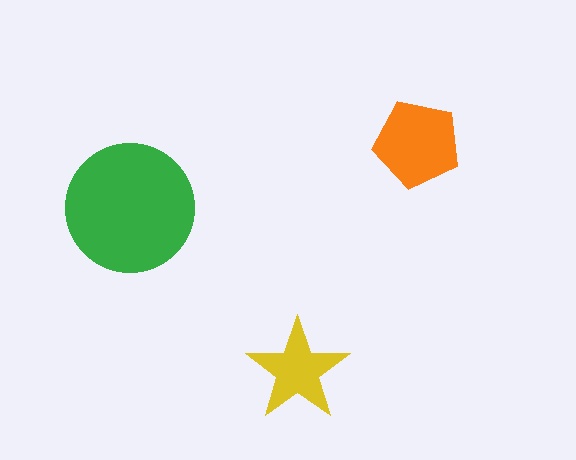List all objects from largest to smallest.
The green circle, the orange pentagon, the yellow star.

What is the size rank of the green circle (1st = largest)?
1st.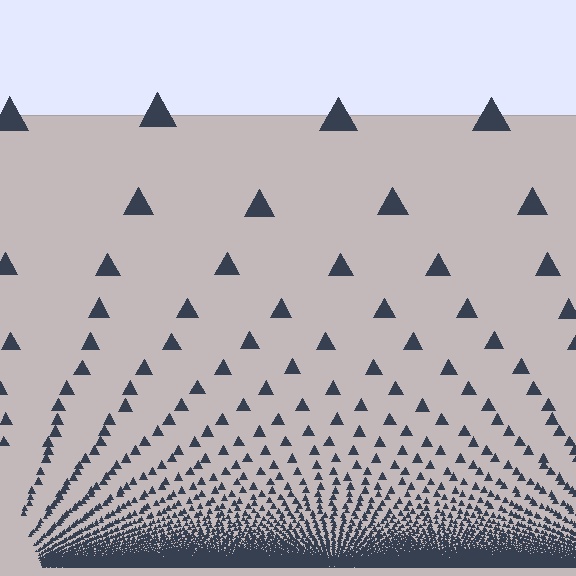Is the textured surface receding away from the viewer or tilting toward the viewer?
The surface appears to tilt toward the viewer. Texture elements get larger and sparser toward the top.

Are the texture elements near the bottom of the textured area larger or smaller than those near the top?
Smaller. The gradient is inverted — elements near the bottom are smaller and denser.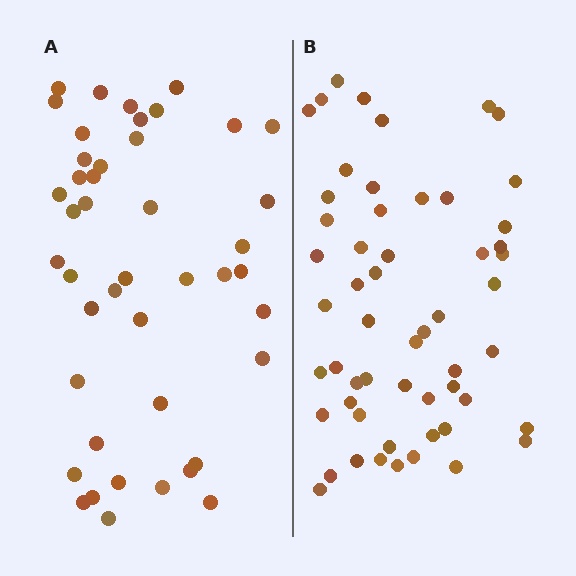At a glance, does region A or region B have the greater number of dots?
Region B (the right region) has more dots.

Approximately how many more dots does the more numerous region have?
Region B has roughly 12 or so more dots than region A.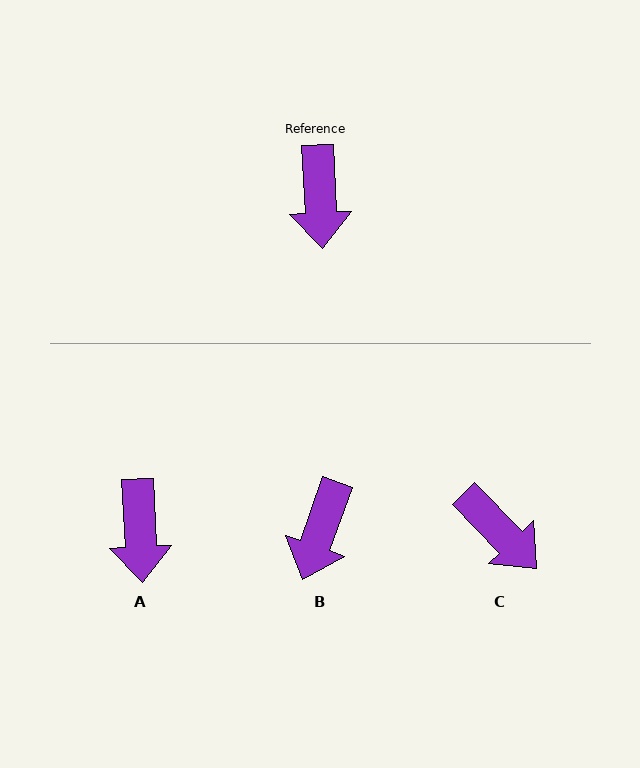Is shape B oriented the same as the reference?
No, it is off by about 22 degrees.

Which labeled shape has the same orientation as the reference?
A.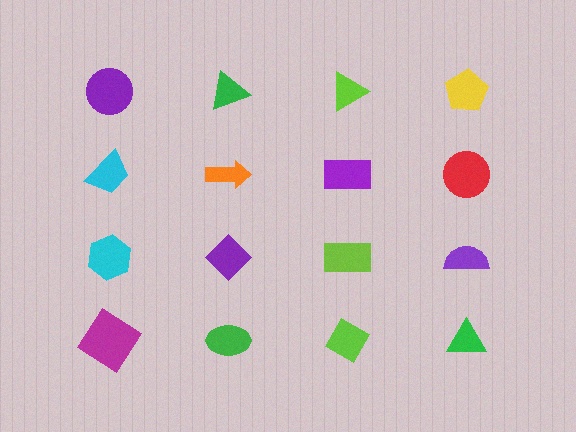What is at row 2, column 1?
A cyan trapezoid.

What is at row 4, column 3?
A lime diamond.